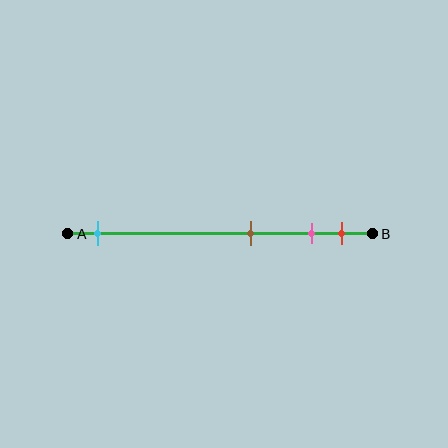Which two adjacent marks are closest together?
The pink and red marks are the closest adjacent pair.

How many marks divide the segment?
There are 4 marks dividing the segment.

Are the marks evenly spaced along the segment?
No, the marks are not evenly spaced.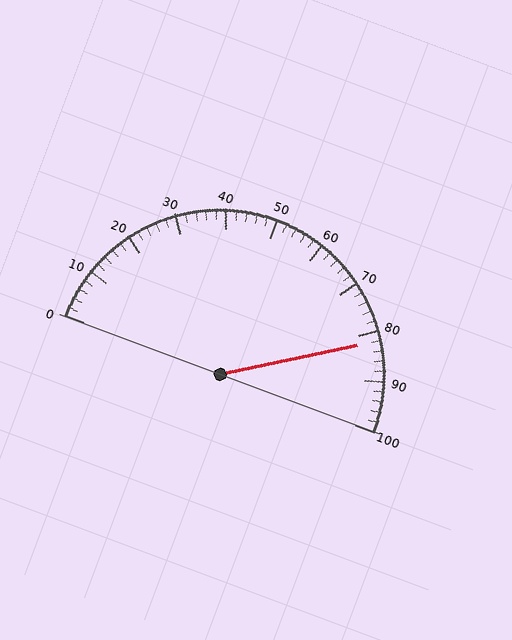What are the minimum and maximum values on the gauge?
The gauge ranges from 0 to 100.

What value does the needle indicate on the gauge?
The needle indicates approximately 82.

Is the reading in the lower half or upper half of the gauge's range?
The reading is in the upper half of the range (0 to 100).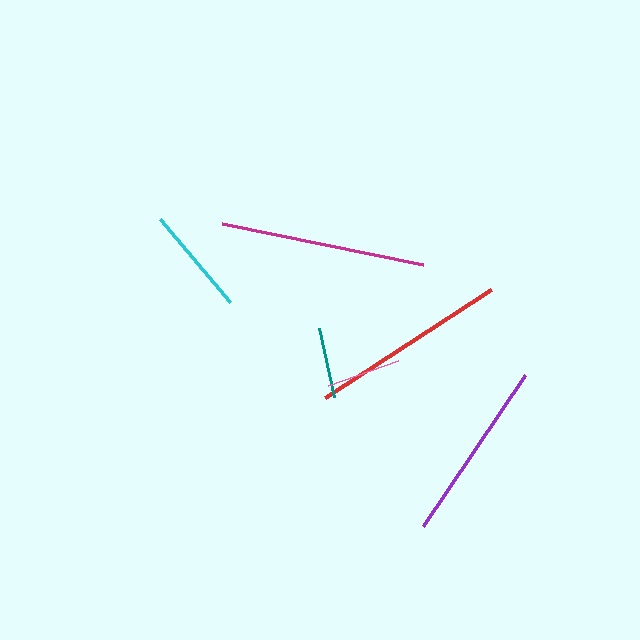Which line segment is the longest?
The magenta line is the longest at approximately 204 pixels.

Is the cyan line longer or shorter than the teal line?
The cyan line is longer than the teal line.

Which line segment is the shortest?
The teal line is the shortest at approximately 71 pixels.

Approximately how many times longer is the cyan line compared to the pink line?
The cyan line is approximately 1.5 times the length of the pink line.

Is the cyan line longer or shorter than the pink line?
The cyan line is longer than the pink line.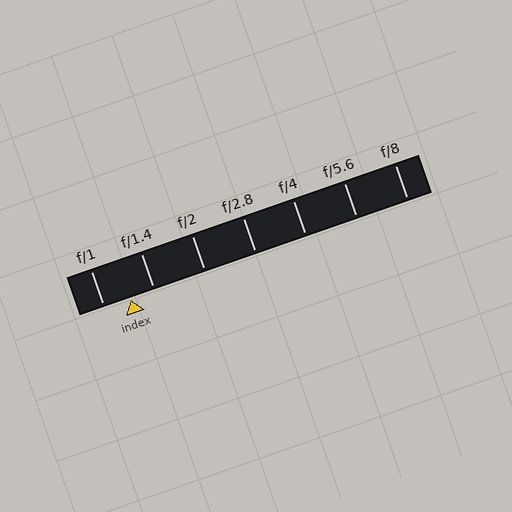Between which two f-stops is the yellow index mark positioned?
The index mark is between f/1 and f/1.4.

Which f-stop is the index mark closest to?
The index mark is closest to f/1.4.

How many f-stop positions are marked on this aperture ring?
There are 7 f-stop positions marked.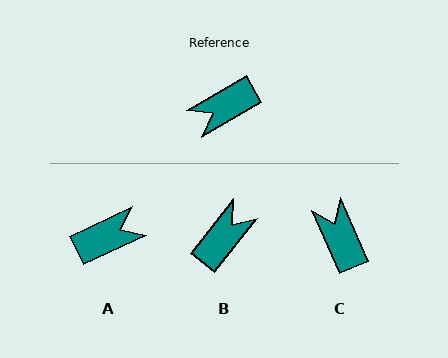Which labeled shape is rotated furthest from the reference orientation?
A, about 175 degrees away.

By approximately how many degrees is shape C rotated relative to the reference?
Approximately 96 degrees clockwise.